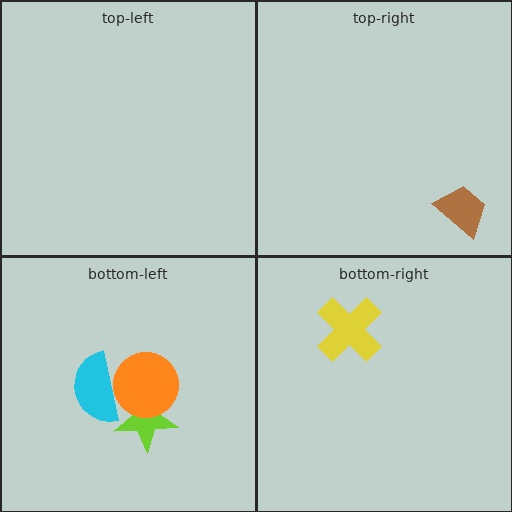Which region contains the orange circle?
The bottom-left region.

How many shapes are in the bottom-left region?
3.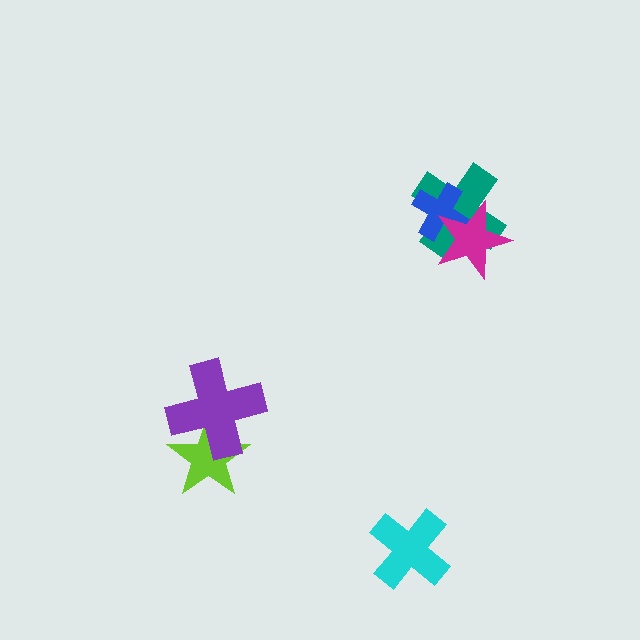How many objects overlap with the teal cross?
2 objects overlap with the teal cross.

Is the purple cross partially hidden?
No, no other shape covers it.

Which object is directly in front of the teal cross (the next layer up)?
The blue cross is directly in front of the teal cross.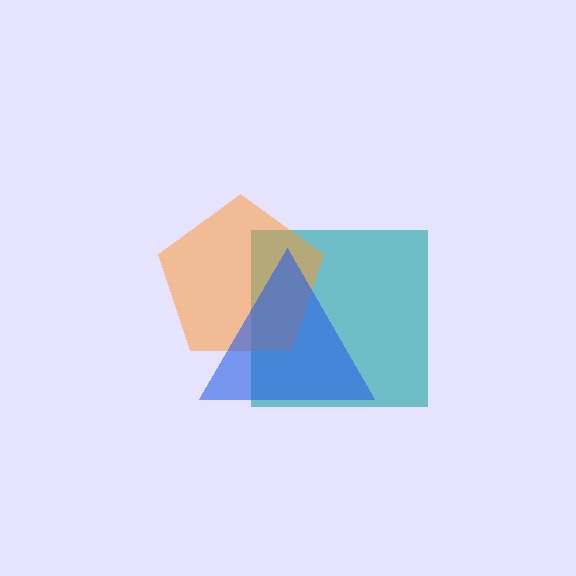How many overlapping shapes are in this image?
There are 3 overlapping shapes in the image.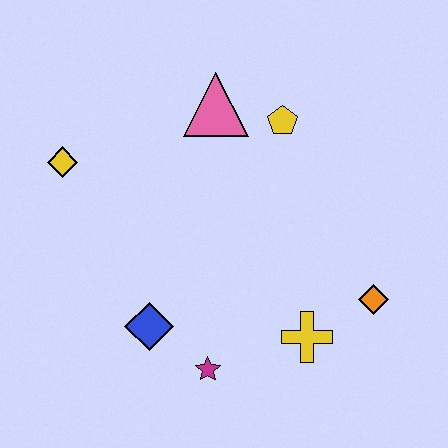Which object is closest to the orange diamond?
The yellow cross is closest to the orange diamond.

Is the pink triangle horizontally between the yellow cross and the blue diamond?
Yes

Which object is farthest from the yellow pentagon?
The magenta star is farthest from the yellow pentagon.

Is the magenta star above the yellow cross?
No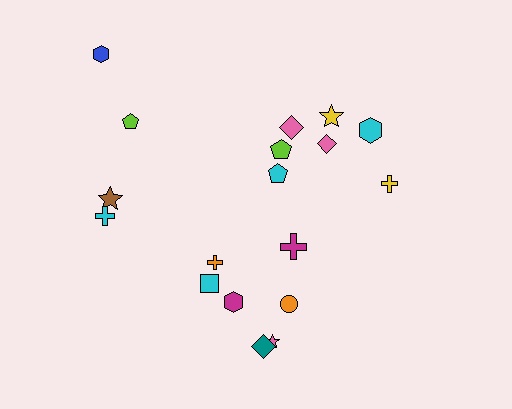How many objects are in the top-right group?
There are 7 objects.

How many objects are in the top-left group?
There are 4 objects.